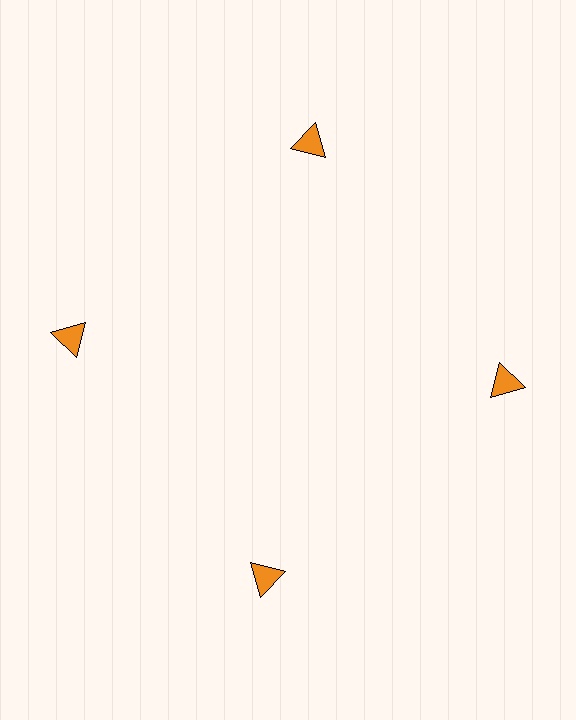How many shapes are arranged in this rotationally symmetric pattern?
There are 4 shapes, arranged in 4 groups of 1.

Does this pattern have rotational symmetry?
Yes, this pattern has 4-fold rotational symmetry. It looks the same after rotating 90 degrees around the center.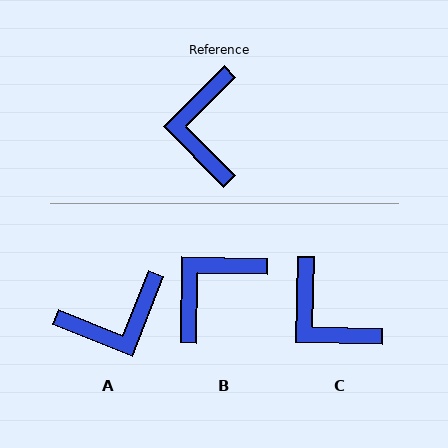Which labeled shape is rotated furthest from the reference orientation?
A, about 113 degrees away.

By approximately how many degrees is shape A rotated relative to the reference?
Approximately 113 degrees counter-clockwise.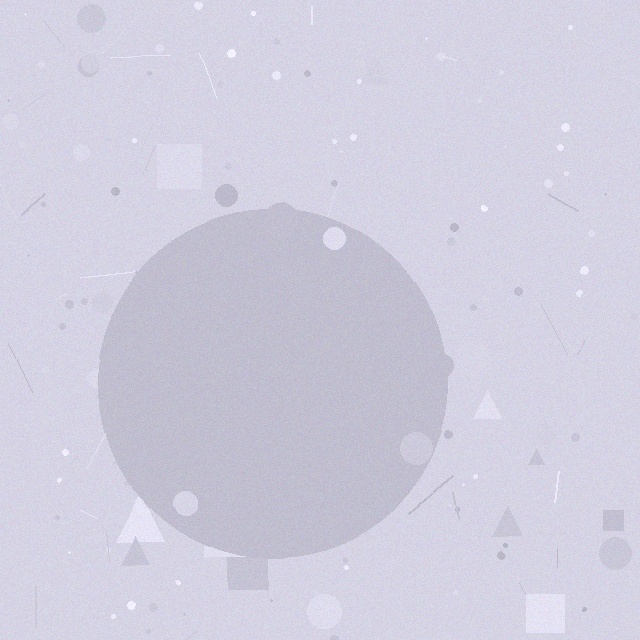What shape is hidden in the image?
A circle is hidden in the image.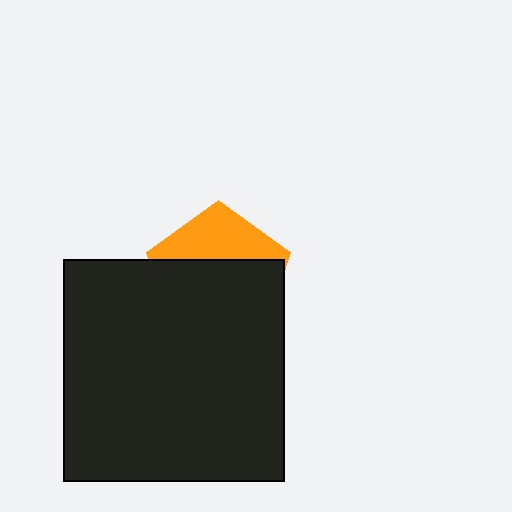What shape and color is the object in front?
The object in front is a black square.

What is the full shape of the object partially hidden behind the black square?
The partially hidden object is an orange pentagon.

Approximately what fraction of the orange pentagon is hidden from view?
Roughly 65% of the orange pentagon is hidden behind the black square.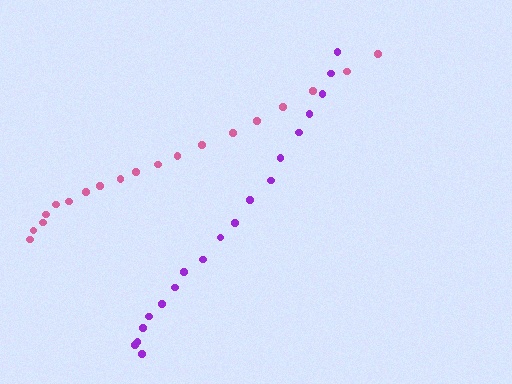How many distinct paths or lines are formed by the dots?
There are 2 distinct paths.